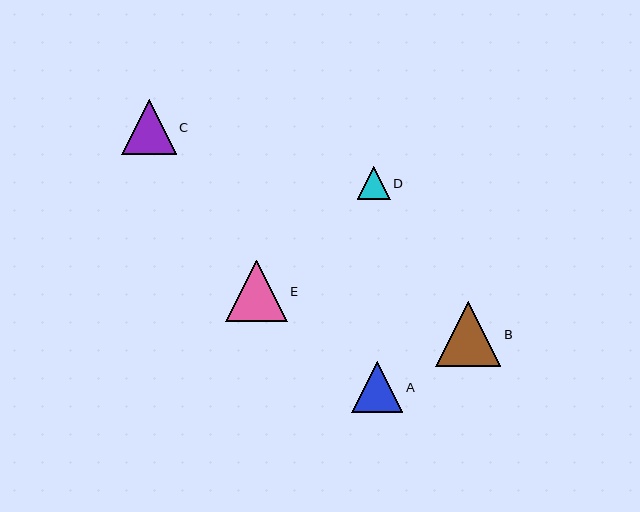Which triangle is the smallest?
Triangle D is the smallest with a size of approximately 33 pixels.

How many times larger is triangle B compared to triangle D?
Triangle B is approximately 2.0 times the size of triangle D.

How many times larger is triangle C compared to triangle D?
Triangle C is approximately 1.7 times the size of triangle D.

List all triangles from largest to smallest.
From largest to smallest: B, E, C, A, D.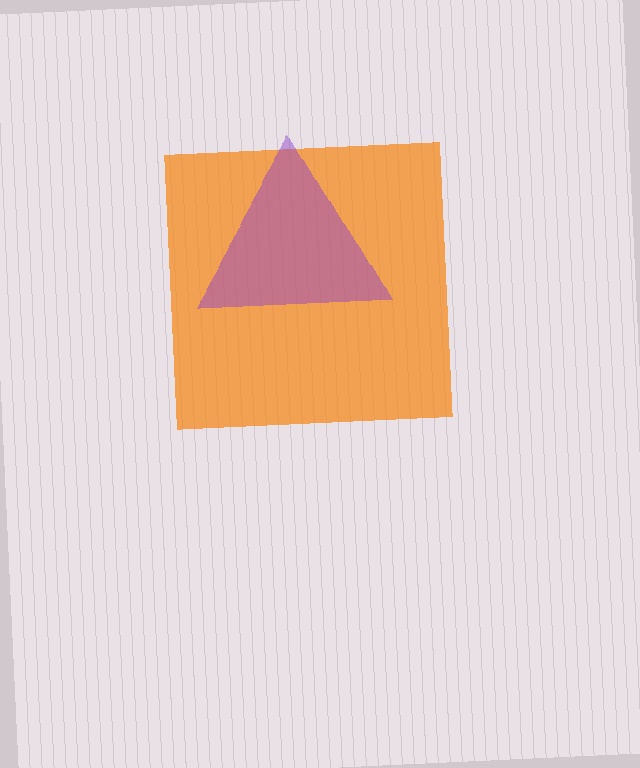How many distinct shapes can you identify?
There are 2 distinct shapes: an orange square, a purple triangle.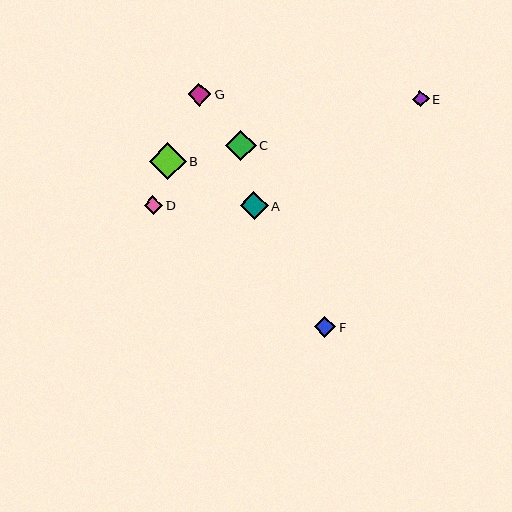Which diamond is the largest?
Diamond B is the largest with a size of approximately 37 pixels.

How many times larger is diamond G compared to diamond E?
Diamond G is approximately 1.5 times the size of diamond E.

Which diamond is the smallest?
Diamond E is the smallest with a size of approximately 16 pixels.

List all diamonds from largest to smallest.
From largest to smallest: B, C, A, G, F, D, E.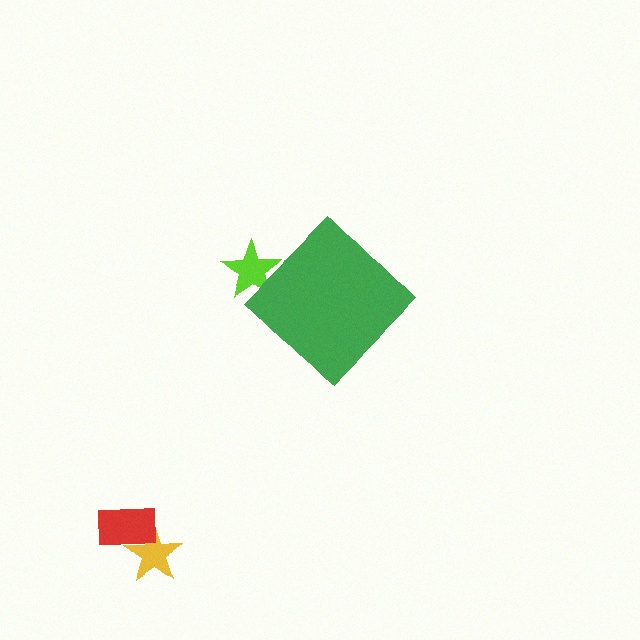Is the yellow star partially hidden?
No, the yellow star is fully visible.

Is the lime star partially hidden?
Yes, the lime star is partially hidden behind the green diamond.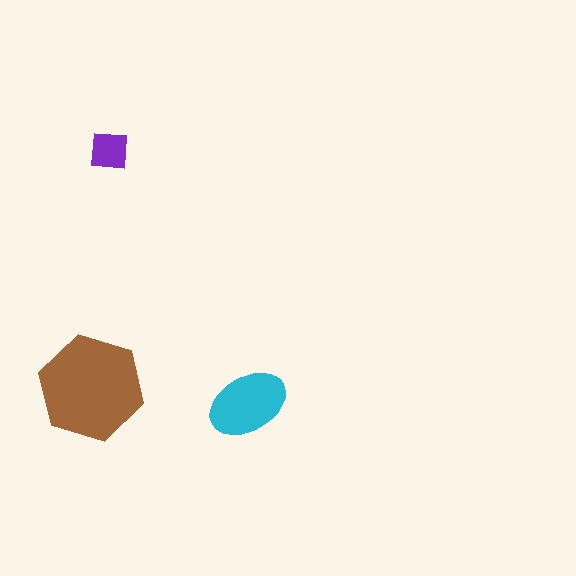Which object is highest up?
The purple square is topmost.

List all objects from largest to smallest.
The brown hexagon, the cyan ellipse, the purple square.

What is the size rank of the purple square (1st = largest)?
3rd.